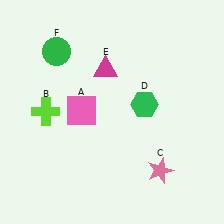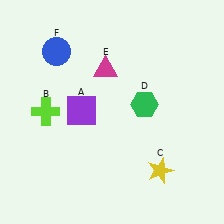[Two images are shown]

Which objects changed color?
A changed from pink to purple. C changed from pink to yellow. F changed from green to blue.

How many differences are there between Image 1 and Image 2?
There are 3 differences between the two images.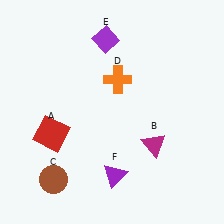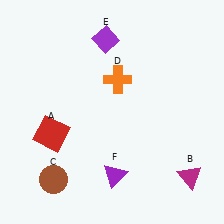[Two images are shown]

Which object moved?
The magenta triangle (B) moved right.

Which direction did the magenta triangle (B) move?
The magenta triangle (B) moved right.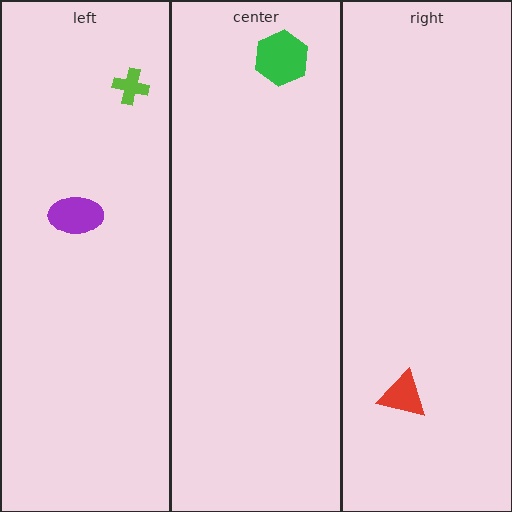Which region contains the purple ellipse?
The left region.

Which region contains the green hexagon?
The center region.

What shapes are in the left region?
The purple ellipse, the lime cross.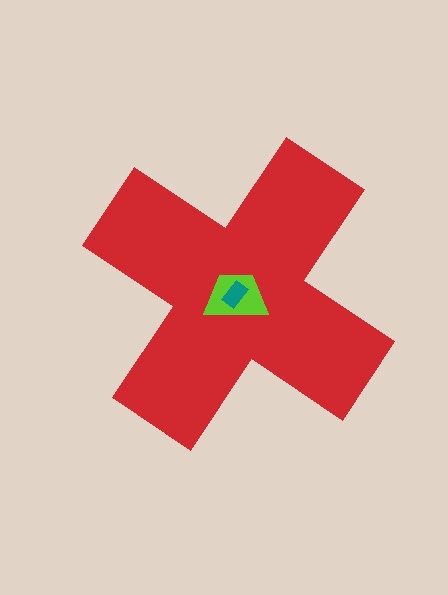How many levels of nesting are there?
3.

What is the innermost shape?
The teal rectangle.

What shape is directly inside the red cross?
The lime trapezoid.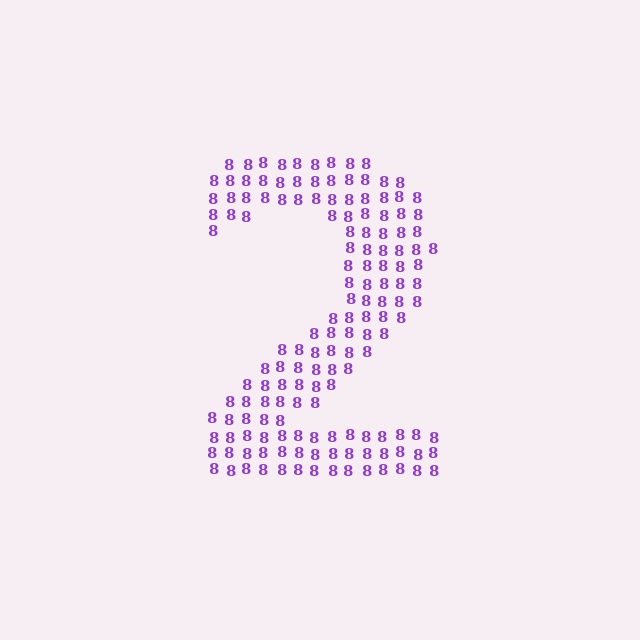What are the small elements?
The small elements are digit 8's.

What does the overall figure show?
The overall figure shows the digit 2.